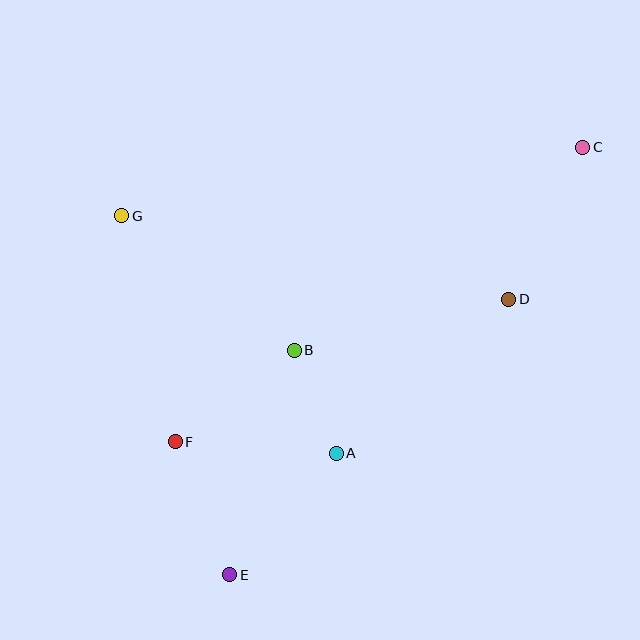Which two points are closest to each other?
Points A and B are closest to each other.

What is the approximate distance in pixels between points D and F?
The distance between D and F is approximately 363 pixels.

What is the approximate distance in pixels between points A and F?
The distance between A and F is approximately 161 pixels.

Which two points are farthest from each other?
Points C and E are farthest from each other.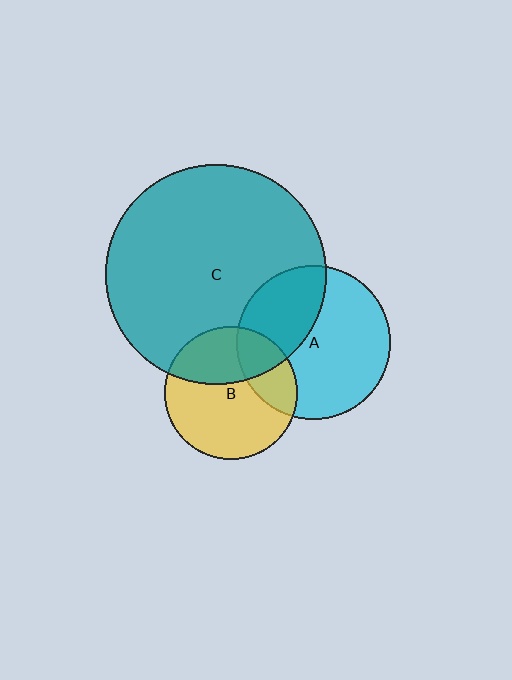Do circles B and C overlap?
Yes.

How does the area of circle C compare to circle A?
Approximately 2.1 times.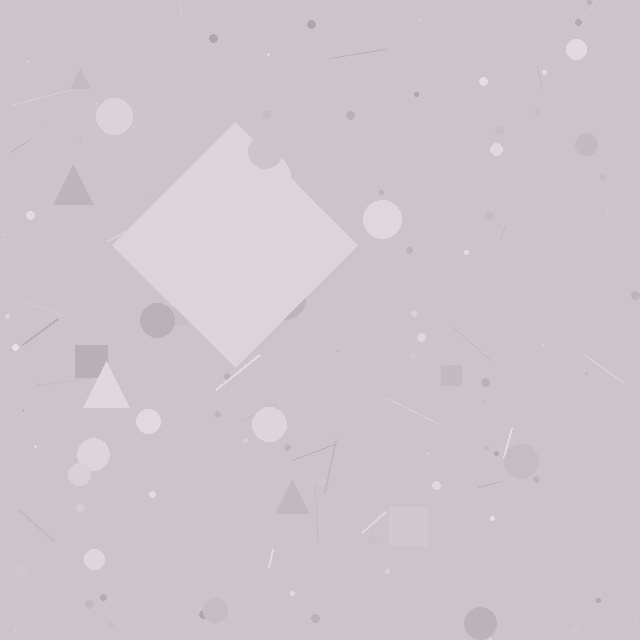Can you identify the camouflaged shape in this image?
The camouflaged shape is a diamond.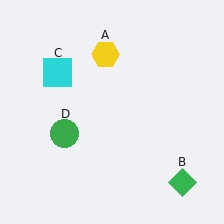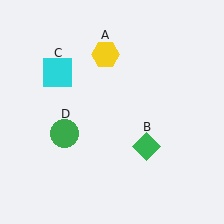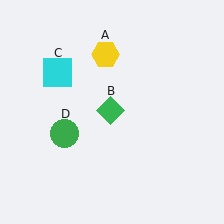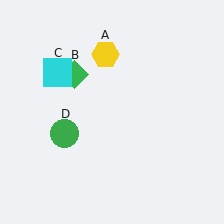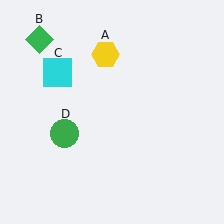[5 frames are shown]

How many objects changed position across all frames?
1 object changed position: green diamond (object B).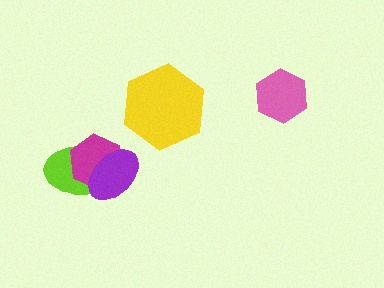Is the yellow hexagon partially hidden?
No, no other shape covers it.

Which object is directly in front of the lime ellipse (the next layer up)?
The magenta hexagon is directly in front of the lime ellipse.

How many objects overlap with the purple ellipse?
2 objects overlap with the purple ellipse.